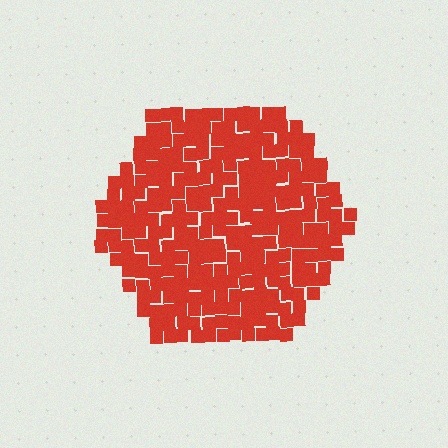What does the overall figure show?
The overall figure shows a hexagon.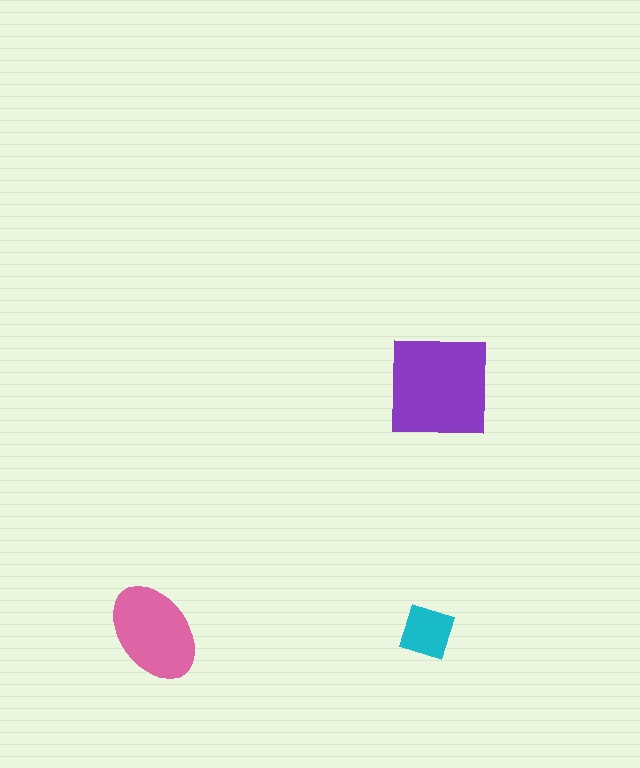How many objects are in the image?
There are 3 objects in the image.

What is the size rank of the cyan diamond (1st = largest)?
3rd.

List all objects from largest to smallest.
The purple square, the pink ellipse, the cyan diamond.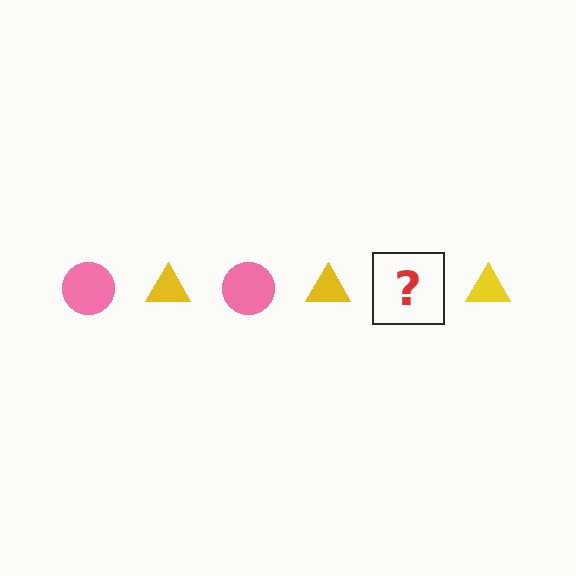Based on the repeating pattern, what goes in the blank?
The blank should be a pink circle.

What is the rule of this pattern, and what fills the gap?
The rule is that the pattern alternates between pink circle and yellow triangle. The gap should be filled with a pink circle.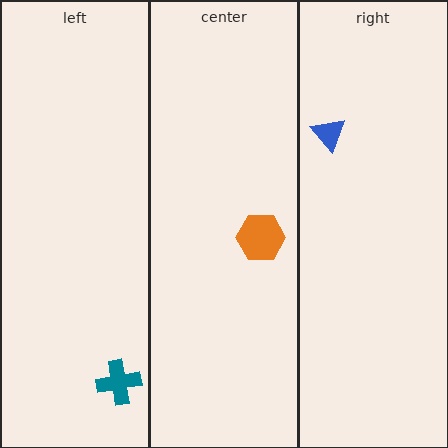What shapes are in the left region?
The teal cross.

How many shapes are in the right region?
1.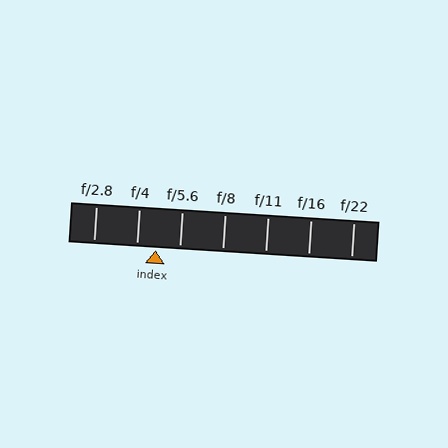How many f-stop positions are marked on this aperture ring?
There are 7 f-stop positions marked.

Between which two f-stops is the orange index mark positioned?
The index mark is between f/4 and f/5.6.